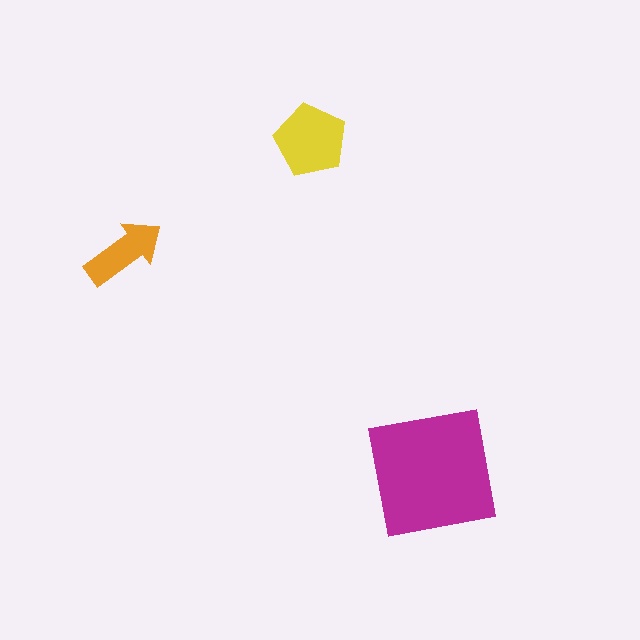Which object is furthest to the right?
The magenta square is rightmost.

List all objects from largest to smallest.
The magenta square, the yellow pentagon, the orange arrow.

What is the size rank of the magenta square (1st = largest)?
1st.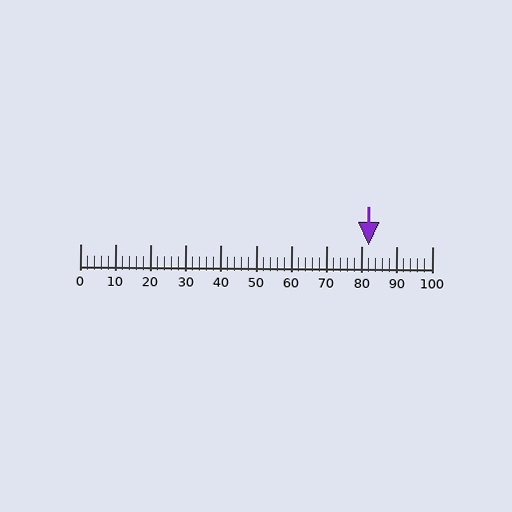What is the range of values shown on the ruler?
The ruler shows values from 0 to 100.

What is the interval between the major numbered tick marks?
The major tick marks are spaced 10 units apart.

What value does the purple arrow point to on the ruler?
The purple arrow points to approximately 82.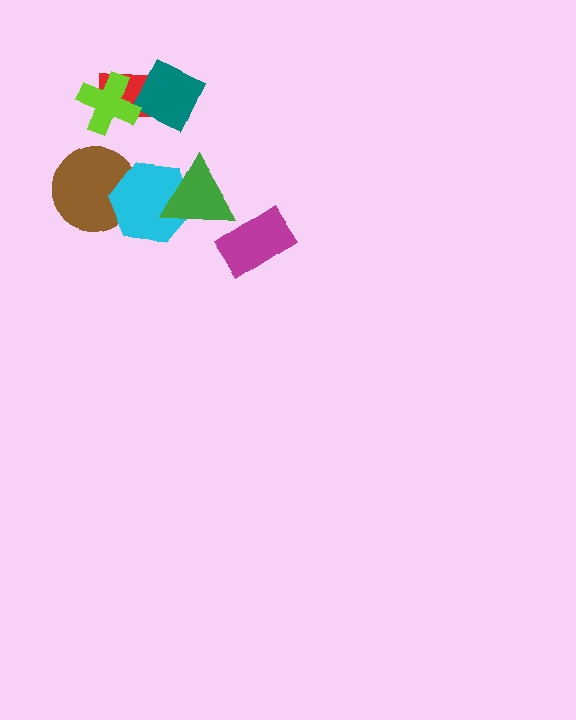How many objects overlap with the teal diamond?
2 objects overlap with the teal diamond.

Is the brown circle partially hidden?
Yes, it is partially covered by another shape.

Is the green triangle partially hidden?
No, no other shape covers it.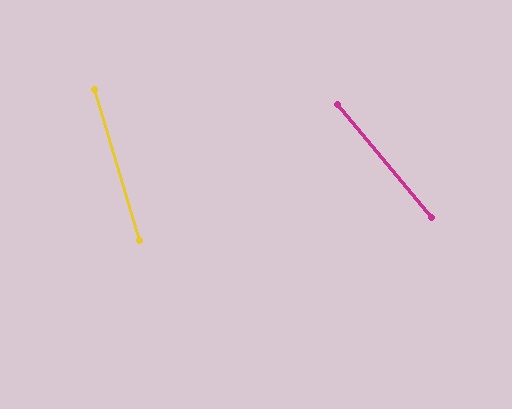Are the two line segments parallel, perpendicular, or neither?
Neither parallel nor perpendicular — they differ by about 23°.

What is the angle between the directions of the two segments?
Approximately 23 degrees.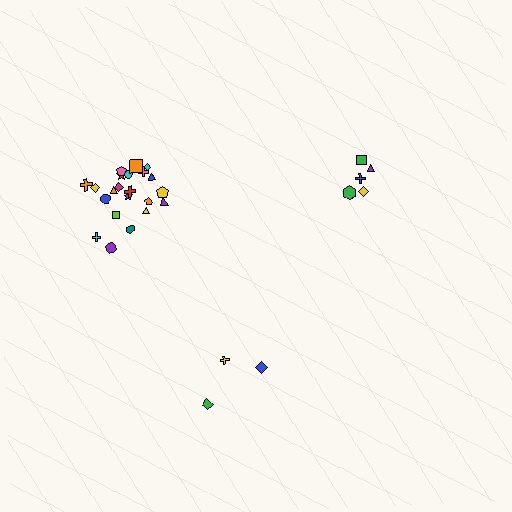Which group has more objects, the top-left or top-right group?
The top-left group.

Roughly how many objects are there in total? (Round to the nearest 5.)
Roughly 30 objects in total.